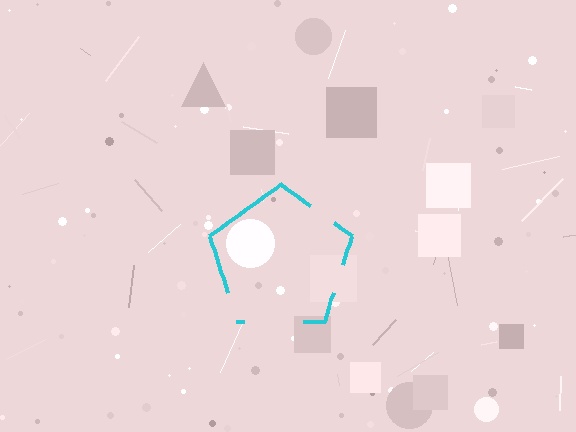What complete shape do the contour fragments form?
The contour fragments form a pentagon.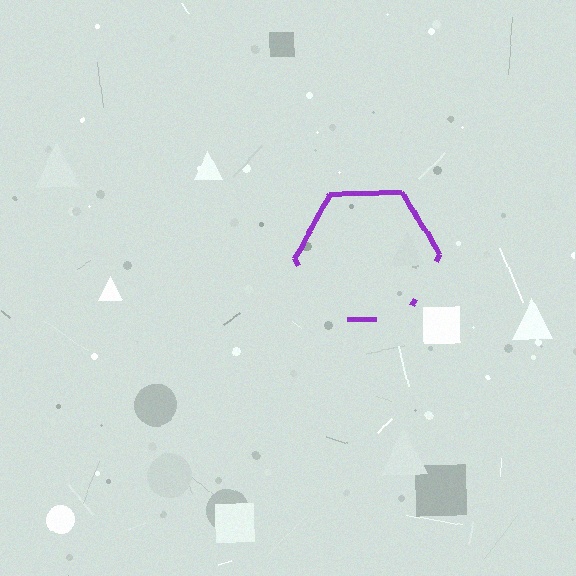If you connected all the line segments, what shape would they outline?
They would outline a hexagon.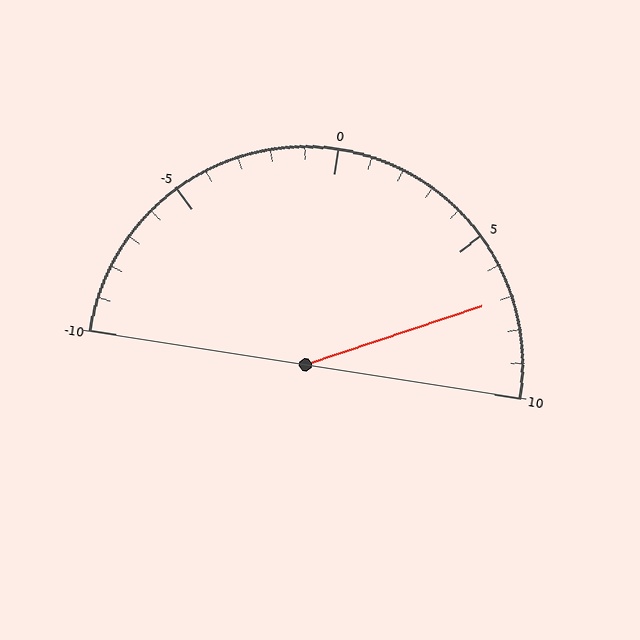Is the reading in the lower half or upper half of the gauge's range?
The reading is in the upper half of the range (-10 to 10).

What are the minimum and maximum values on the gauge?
The gauge ranges from -10 to 10.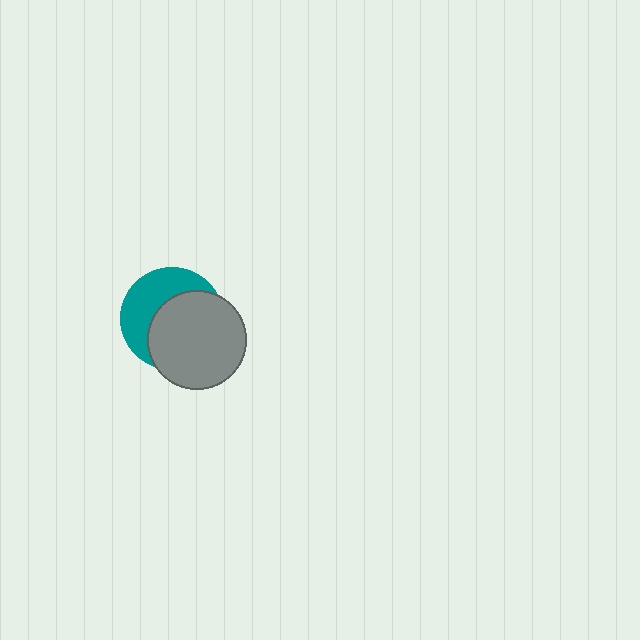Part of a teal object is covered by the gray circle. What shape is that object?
It is a circle.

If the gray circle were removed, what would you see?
You would see the complete teal circle.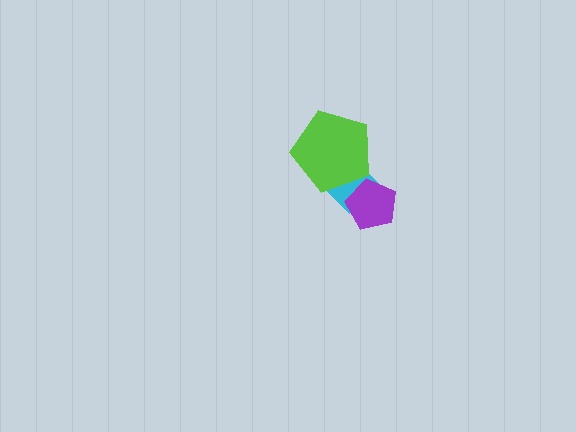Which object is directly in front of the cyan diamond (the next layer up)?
The lime pentagon is directly in front of the cyan diamond.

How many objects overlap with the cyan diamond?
2 objects overlap with the cyan diamond.